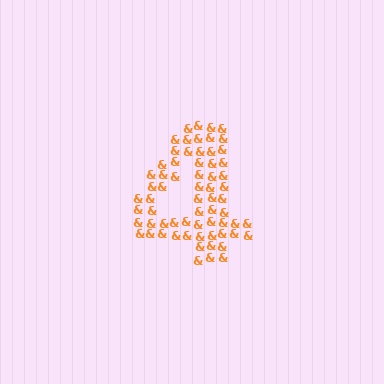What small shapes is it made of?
It is made of small ampersands.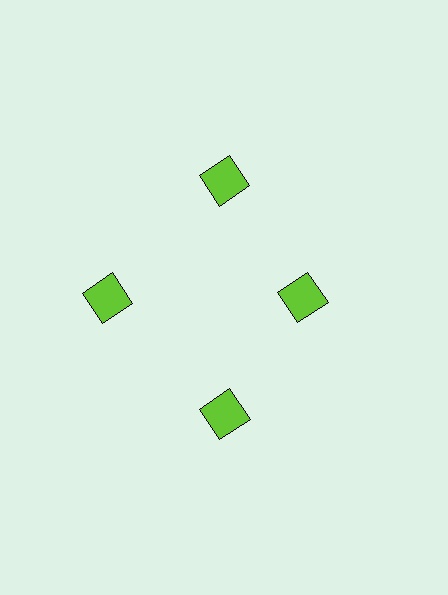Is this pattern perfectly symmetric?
No. The 4 lime squares are arranged in a ring, but one element near the 3 o'clock position is pulled inward toward the center, breaking the 4-fold rotational symmetry.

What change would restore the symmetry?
The symmetry would be restored by moving it outward, back onto the ring so that all 4 squares sit at equal angles and equal distance from the center.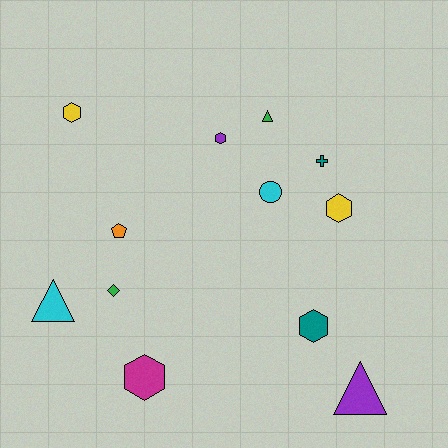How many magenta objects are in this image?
There is 1 magenta object.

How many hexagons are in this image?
There are 5 hexagons.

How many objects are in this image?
There are 12 objects.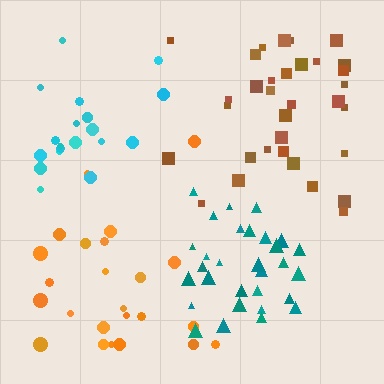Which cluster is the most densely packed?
Teal.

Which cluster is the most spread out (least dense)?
Orange.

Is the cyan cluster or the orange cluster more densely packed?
Cyan.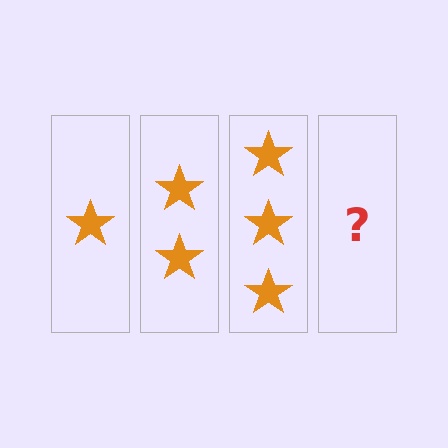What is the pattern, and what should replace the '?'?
The pattern is that each step adds one more star. The '?' should be 4 stars.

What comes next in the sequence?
The next element should be 4 stars.